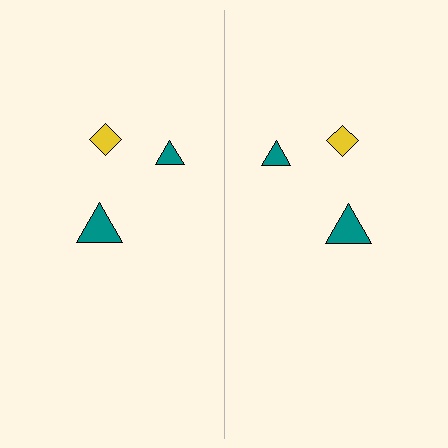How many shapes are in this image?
There are 6 shapes in this image.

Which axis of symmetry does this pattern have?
The pattern has a vertical axis of symmetry running through the center of the image.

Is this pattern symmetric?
Yes, this pattern has bilateral (reflection) symmetry.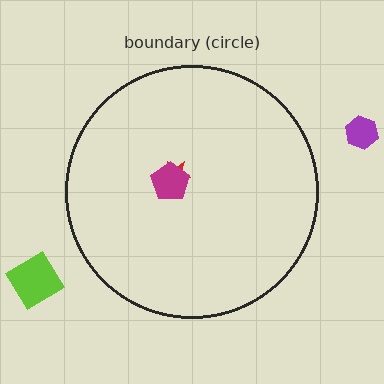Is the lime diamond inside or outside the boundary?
Outside.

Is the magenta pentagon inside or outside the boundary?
Inside.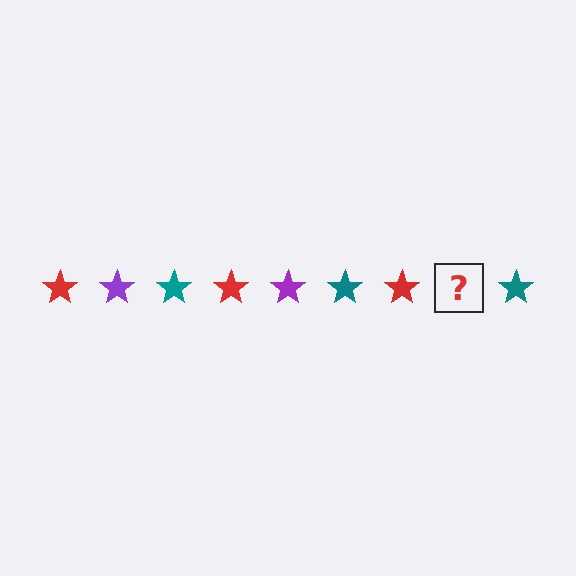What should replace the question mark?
The question mark should be replaced with a purple star.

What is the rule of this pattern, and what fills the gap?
The rule is that the pattern cycles through red, purple, teal stars. The gap should be filled with a purple star.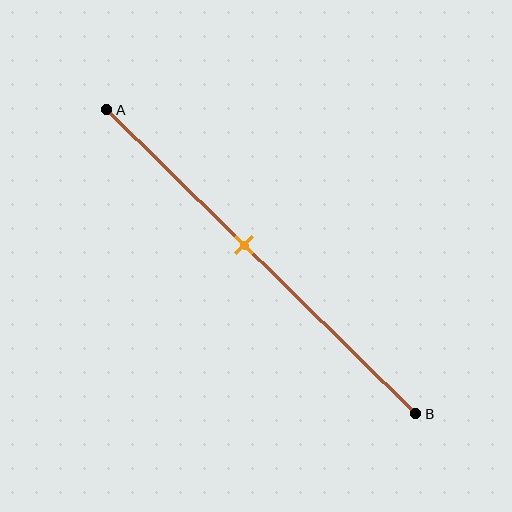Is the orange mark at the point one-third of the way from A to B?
No, the mark is at about 45% from A, not at the 33% one-third point.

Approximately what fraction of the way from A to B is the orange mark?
The orange mark is approximately 45% of the way from A to B.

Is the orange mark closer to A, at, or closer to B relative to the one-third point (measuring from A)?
The orange mark is closer to point B than the one-third point of segment AB.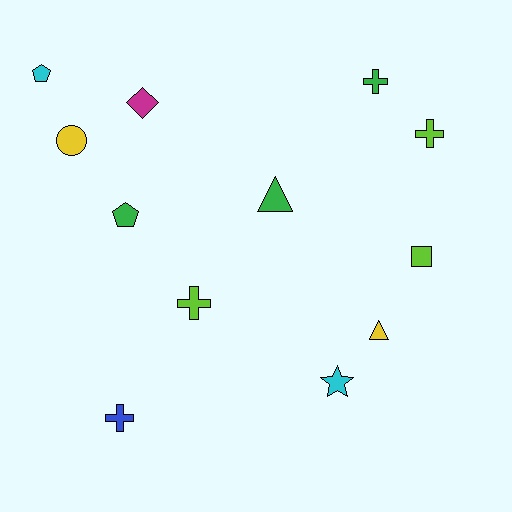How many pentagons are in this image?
There are 2 pentagons.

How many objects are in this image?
There are 12 objects.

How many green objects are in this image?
There are 3 green objects.